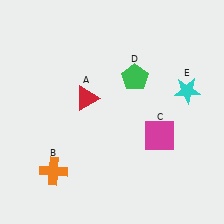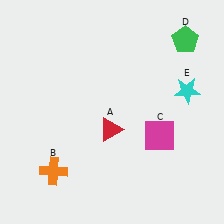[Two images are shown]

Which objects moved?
The objects that moved are: the red triangle (A), the green pentagon (D).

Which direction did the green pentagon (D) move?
The green pentagon (D) moved right.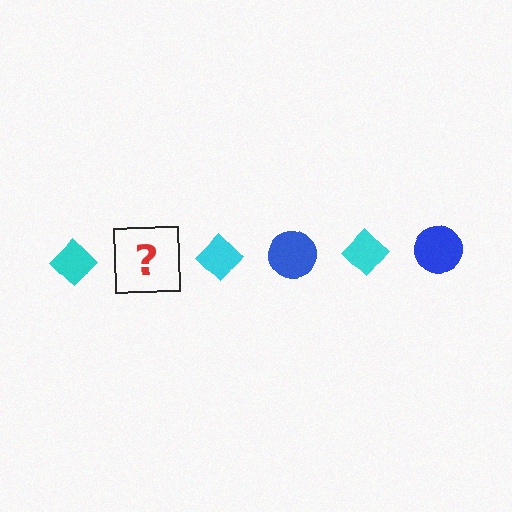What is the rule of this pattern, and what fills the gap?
The rule is that the pattern alternates between cyan diamond and blue circle. The gap should be filled with a blue circle.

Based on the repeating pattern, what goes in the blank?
The blank should be a blue circle.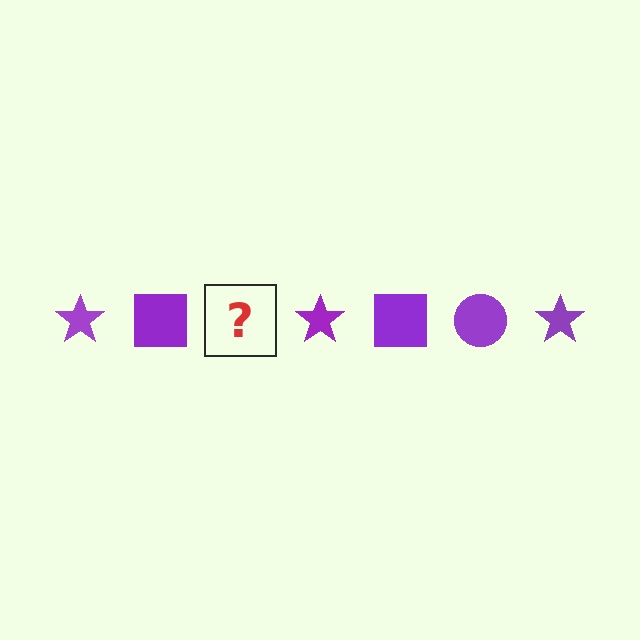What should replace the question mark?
The question mark should be replaced with a purple circle.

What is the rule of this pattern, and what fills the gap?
The rule is that the pattern cycles through star, square, circle shapes in purple. The gap should be filled with a purple circle.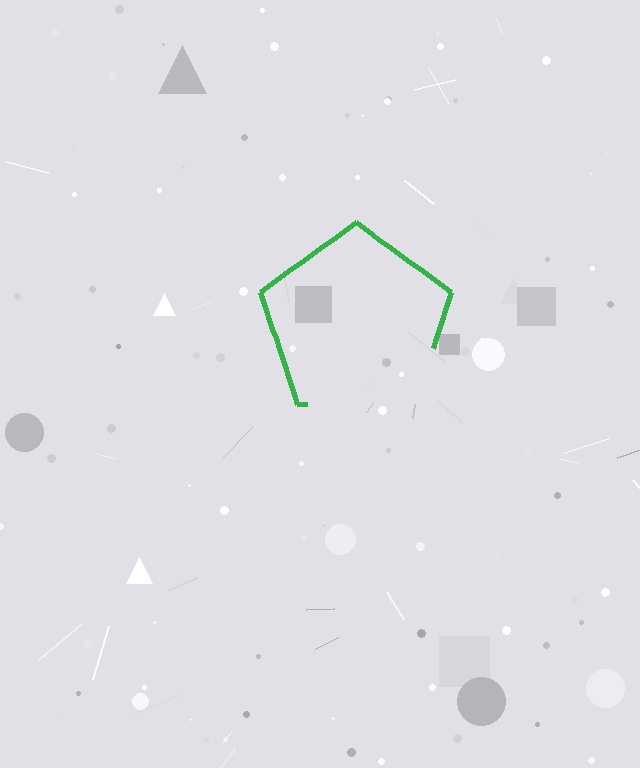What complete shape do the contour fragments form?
The contour fragments form a pentagon.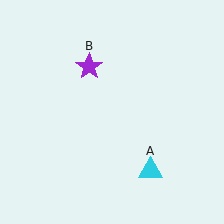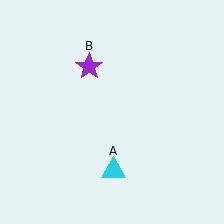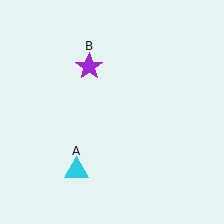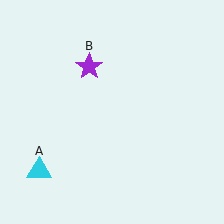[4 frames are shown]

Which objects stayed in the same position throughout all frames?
Purple star (object B) remained stationary.